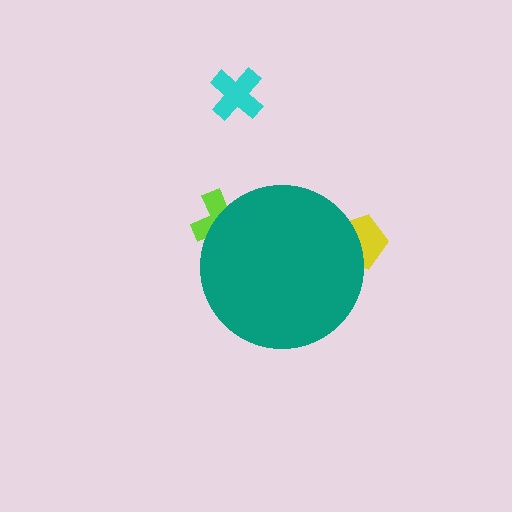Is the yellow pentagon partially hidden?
Yes, the yellow pentagon is partially hidden behind the teal circle.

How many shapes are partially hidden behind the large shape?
2 shapes are partially hidden.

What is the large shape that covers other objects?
A teal circle.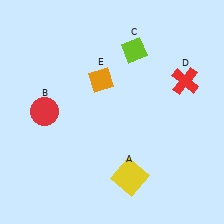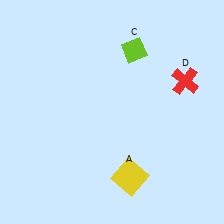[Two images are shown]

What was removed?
The red circle (B), the orange diamond (E) were removed in Image 2.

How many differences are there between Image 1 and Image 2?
There are 2 differences between the two images.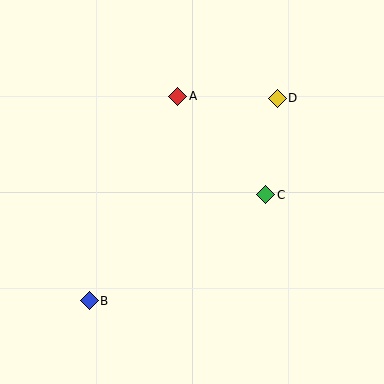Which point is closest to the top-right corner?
Point D is closest to the top-right corner.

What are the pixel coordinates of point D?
Point D is at (277, 98).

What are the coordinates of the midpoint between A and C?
The midpoint between A and C is at (222, 146).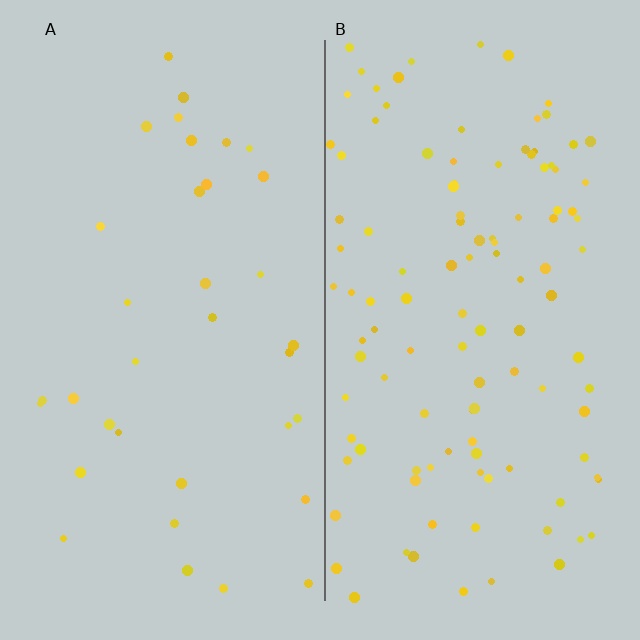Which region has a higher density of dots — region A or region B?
B (the right).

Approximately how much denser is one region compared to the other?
Approximately 3.2× — region B over region A.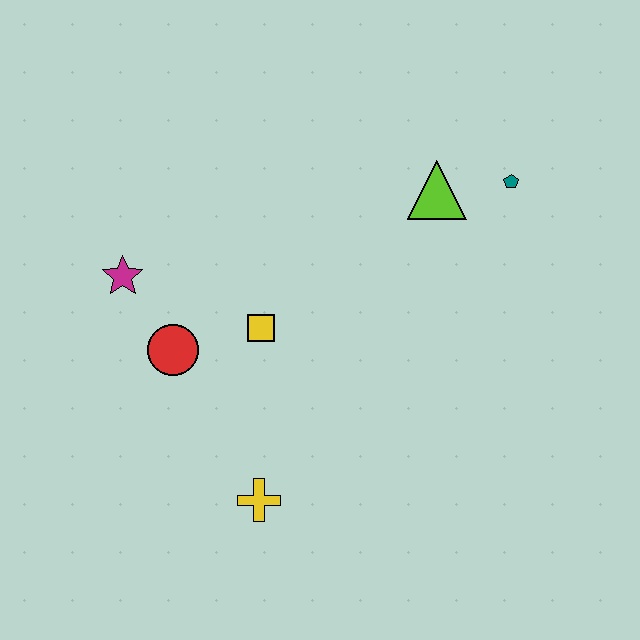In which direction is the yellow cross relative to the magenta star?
The yellow cross is below the magenta star.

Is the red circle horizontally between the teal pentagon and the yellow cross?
No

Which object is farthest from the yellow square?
The teal pentagon is farthest from the yellow square.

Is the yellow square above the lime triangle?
No